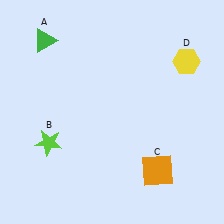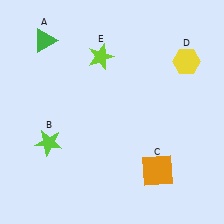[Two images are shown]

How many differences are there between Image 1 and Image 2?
There is 1 difference between the two images.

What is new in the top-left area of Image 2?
A lime star (E) was added in the top-left area of Image 2.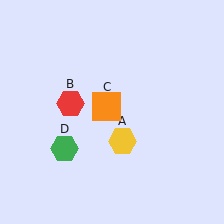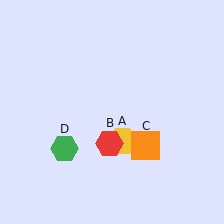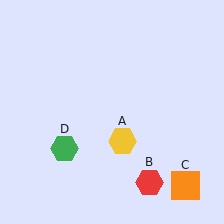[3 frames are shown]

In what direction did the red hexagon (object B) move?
The red hexagon (object B) moved down and to the right.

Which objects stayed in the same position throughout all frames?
Yellow hexagon (object A) and green hexagon (object D) remained stationary.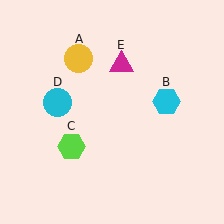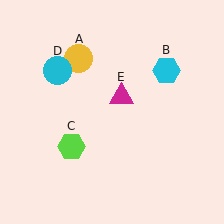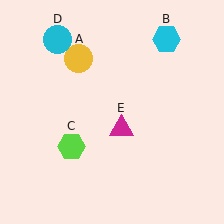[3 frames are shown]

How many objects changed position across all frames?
3 objects changed position: cyan hexagon (object B), cyan circle (object D), magenta triangle (object E).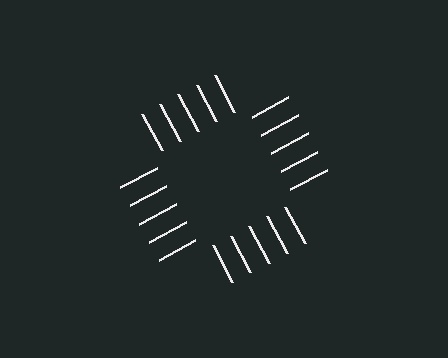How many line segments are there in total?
20 — 5 along each of the 4 edges.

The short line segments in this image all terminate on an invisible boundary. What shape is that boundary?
An illusory square — the line segments terminate on its edges but no continuous stroke is drawn.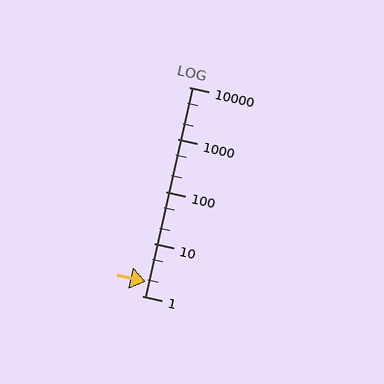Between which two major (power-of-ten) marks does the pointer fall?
The pointer is between 1 and 10.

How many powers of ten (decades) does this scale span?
The scale spans 4 decades, from 1 to 10000.